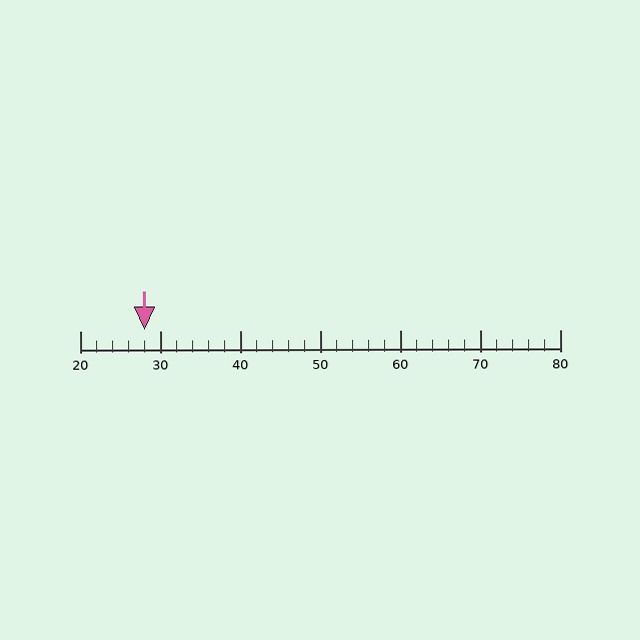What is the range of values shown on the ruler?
The ruler shows values from 20 to 80.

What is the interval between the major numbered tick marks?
The major tick marks are spaced 10 units apart.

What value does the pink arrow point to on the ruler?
The pink arrow points to approximately 28.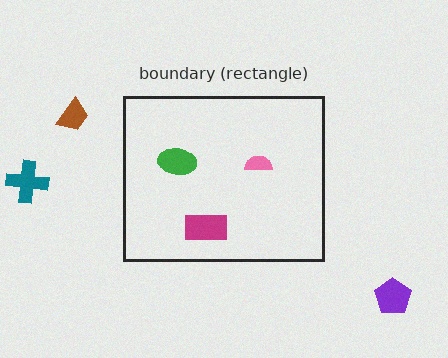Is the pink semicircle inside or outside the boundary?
Inside.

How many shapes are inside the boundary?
3 inside, 3 outside.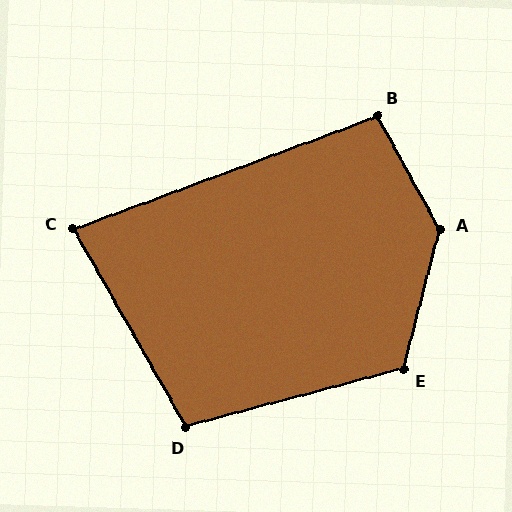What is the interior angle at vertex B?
Approximately 98 degrees (obtuse).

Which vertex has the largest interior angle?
A, at approximately 137 degrees.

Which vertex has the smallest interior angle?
C, at approximately 81 degrees.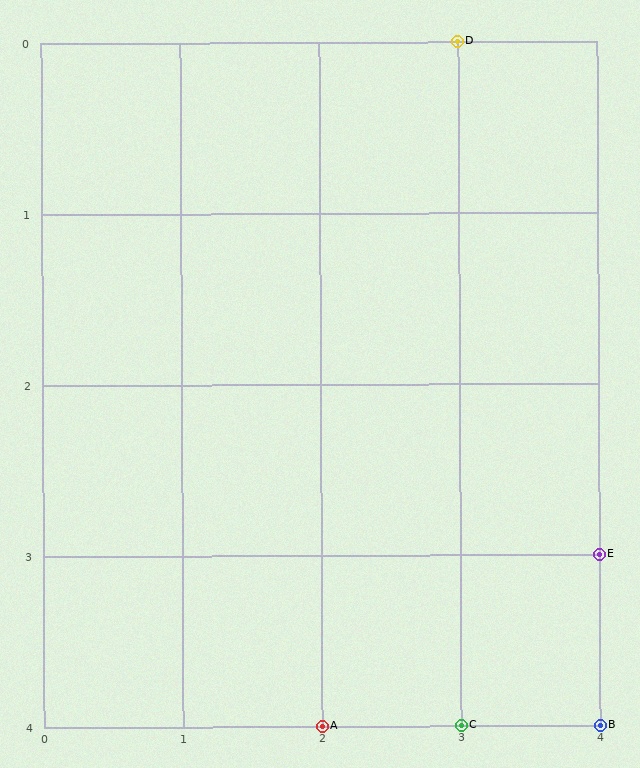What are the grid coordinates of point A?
Point A is at grid coordinates (2, 4).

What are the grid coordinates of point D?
Point D is at grid coordinates (3, 0).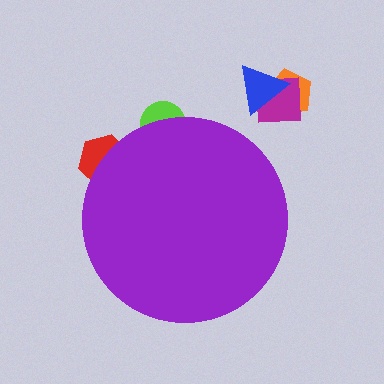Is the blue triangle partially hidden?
No, the blue triangle is fully visible.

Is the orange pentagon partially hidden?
No, the orange pentagon is fully visible.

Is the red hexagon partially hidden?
Yes, the red hexagon is partially hidden behind the purple circle.